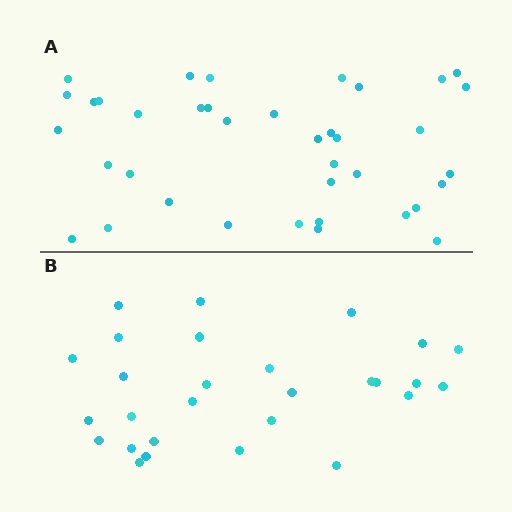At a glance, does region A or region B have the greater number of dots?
Region A (the top region) has more dots.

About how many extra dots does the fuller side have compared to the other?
Region A has roughly 10 or so more dots than region B.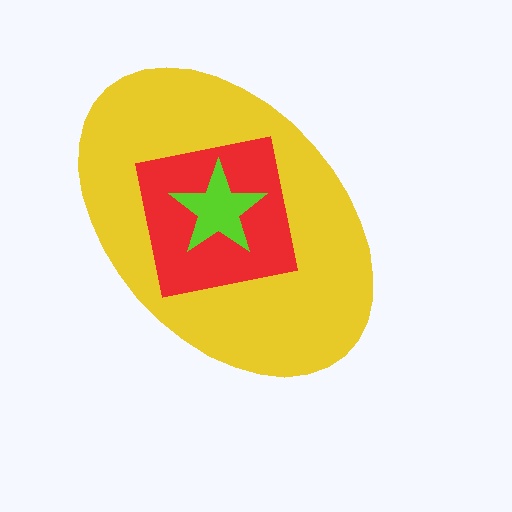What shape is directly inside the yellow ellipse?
The red square.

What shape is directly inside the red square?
The lime star.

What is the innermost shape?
The lime star.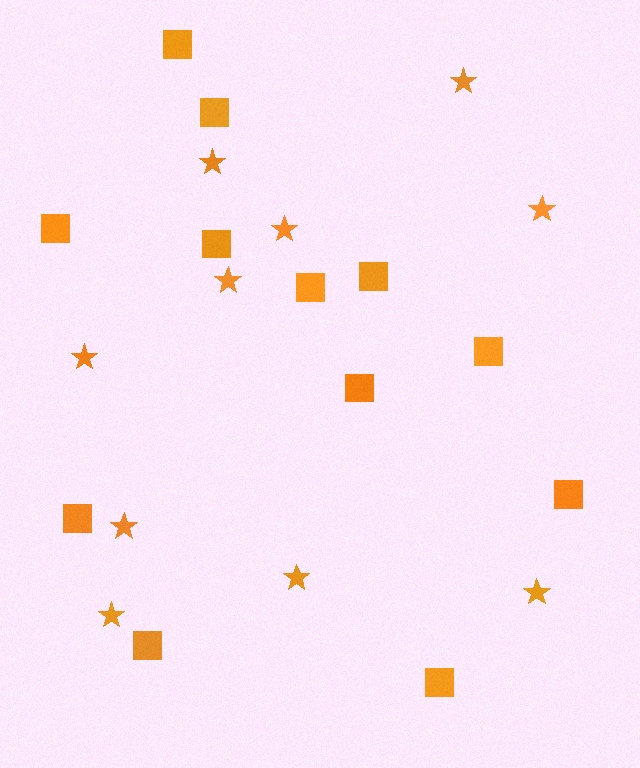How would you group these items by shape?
There are 2 groups: one group of stars (10) and one group of squares (12).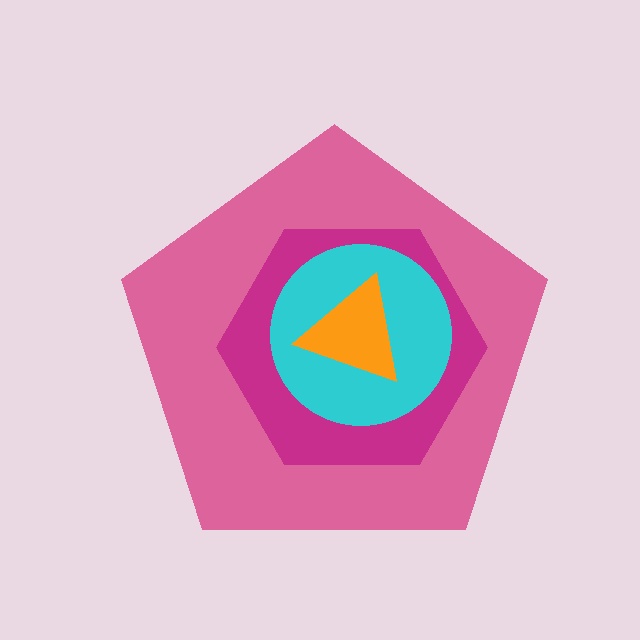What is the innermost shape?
The orange triangle.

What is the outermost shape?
The pink pentagon.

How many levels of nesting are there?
4.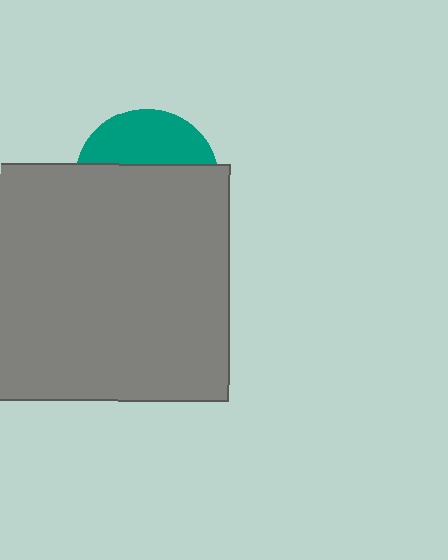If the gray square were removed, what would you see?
You would see the complete teal circle.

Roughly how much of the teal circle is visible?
A small part of it is visible (roughly 35%).